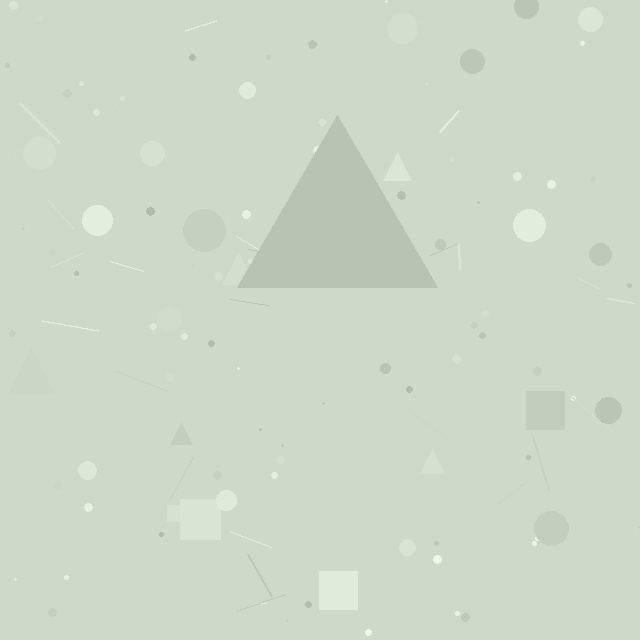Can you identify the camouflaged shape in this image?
The camouflaged shape is a triangle.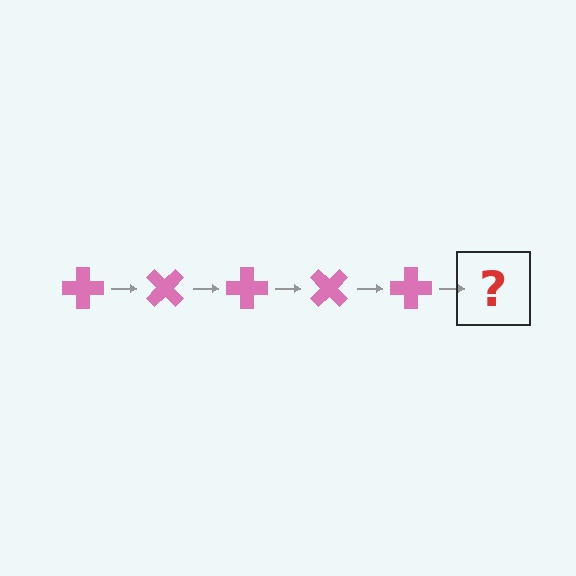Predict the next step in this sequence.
The next step is a pink cross rotated 225 degrees.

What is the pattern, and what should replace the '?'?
The pattern is that the cross rotates 45 degrees each step. The '?' should be a pink cross rotated 225 degrees.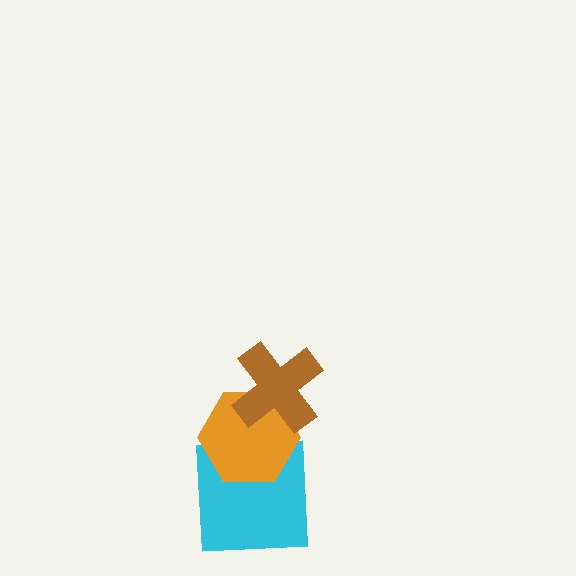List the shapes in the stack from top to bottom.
From top to bottom: the brown cross, the orange hexagon, the cyan square.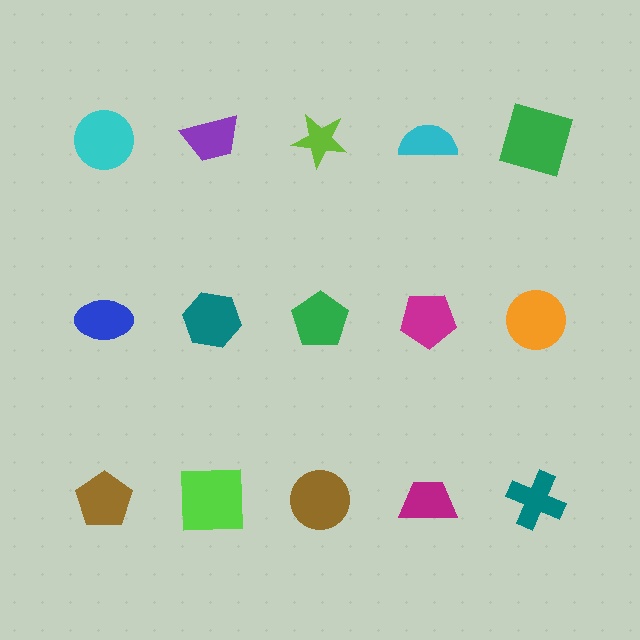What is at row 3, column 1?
A brown pentagon.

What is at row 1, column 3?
A lime star.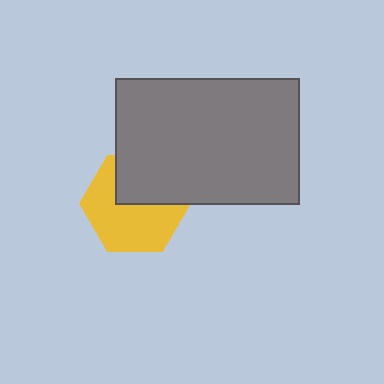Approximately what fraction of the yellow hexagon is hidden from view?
Roughly 38% of the yellow hexagon is hidden behind the gray rectangle.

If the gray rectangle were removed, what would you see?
You would see the complete yellow hexagon.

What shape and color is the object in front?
The object in front is a gray rectangle.